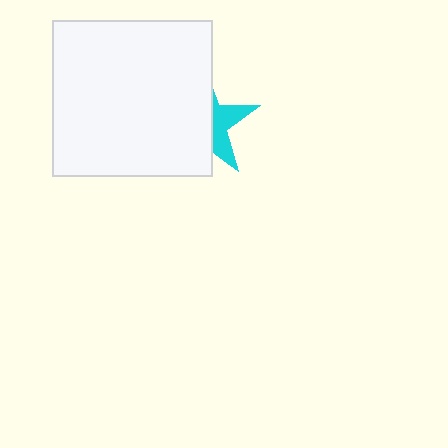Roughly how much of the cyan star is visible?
A small part of it is visible (roughly 33%).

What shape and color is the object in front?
The object in front is a white rectangle.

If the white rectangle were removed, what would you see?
You would see the complete cyan star.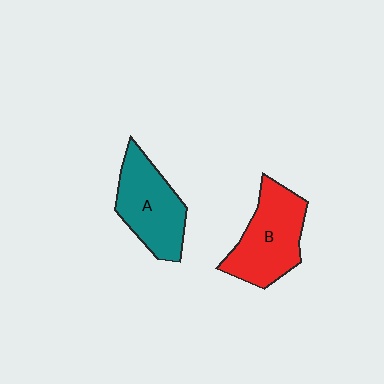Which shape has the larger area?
Shape B (red).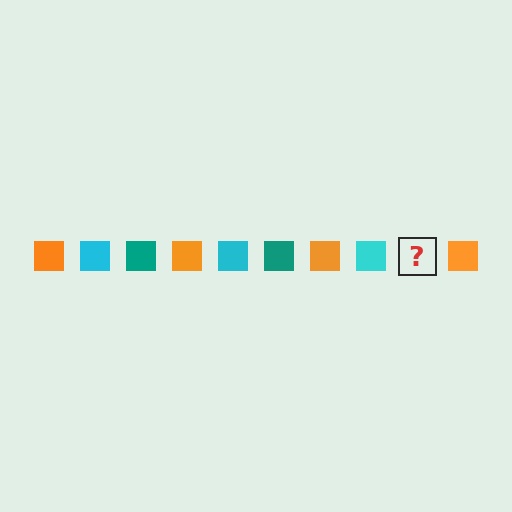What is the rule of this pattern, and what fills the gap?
The rule is that the pattern cycles through orange, cyan, teal squares. The gap should be filled with a teal square.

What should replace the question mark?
The question mark should be replaced with a teal square.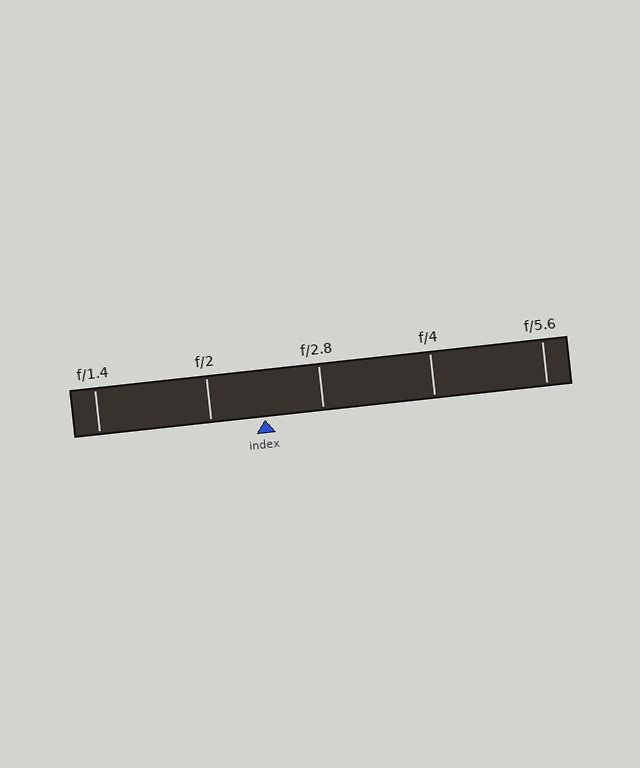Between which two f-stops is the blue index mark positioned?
The index mark is between f/2 and f/2.8.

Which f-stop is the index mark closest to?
The index mark is closest to f/2.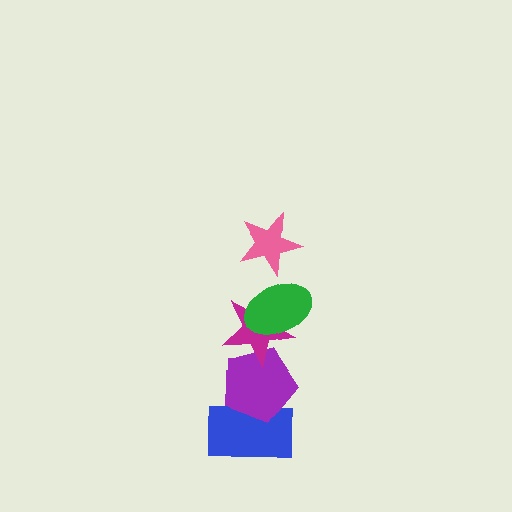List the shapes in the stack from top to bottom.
From top to bottom: the pink star, the green ellipse, the magenta star, the purple pentagon, the blue rectangle.